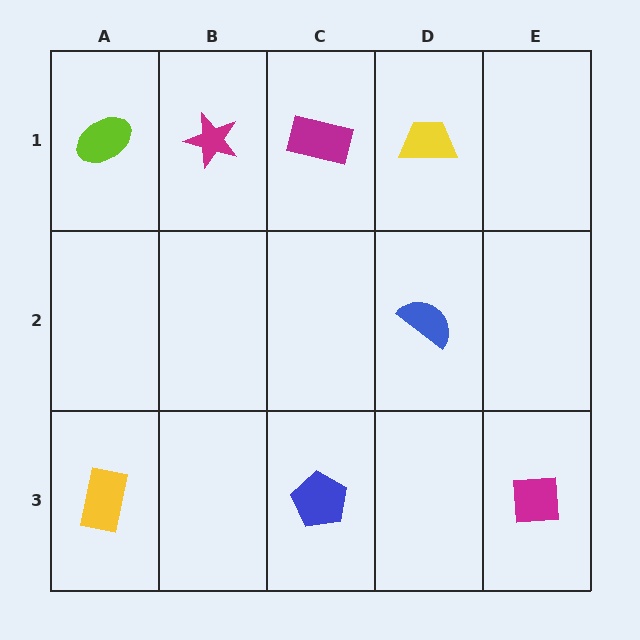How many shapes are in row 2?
1 shape.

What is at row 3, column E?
A magenta square.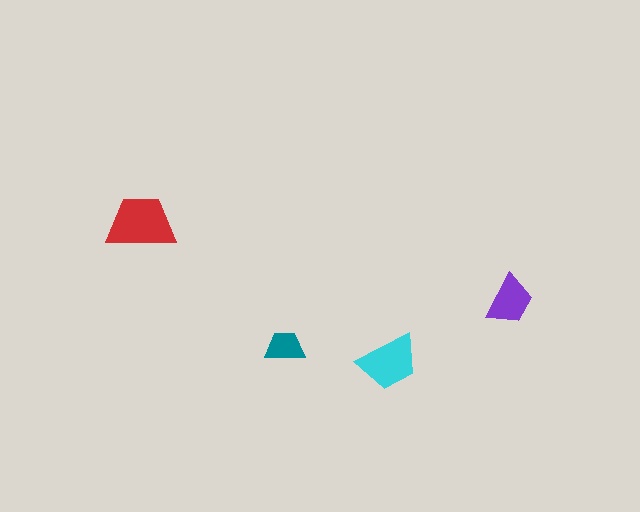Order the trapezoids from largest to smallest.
the red one, the cyan one, the purple one, the teal one.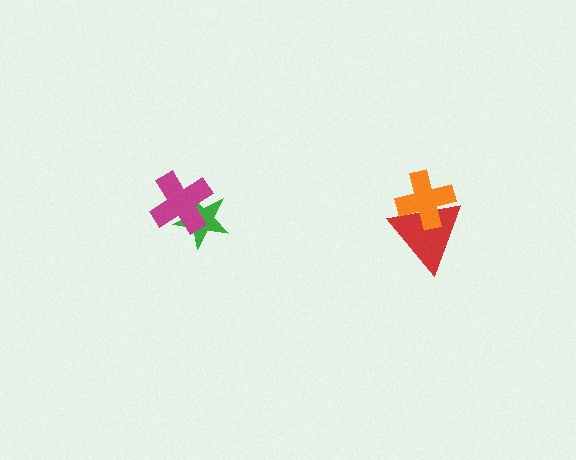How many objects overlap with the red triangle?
1 object overlaps with the red triangle.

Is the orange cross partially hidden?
No, no other shape covers it.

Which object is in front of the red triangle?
The orange cross is in front of the red triangle.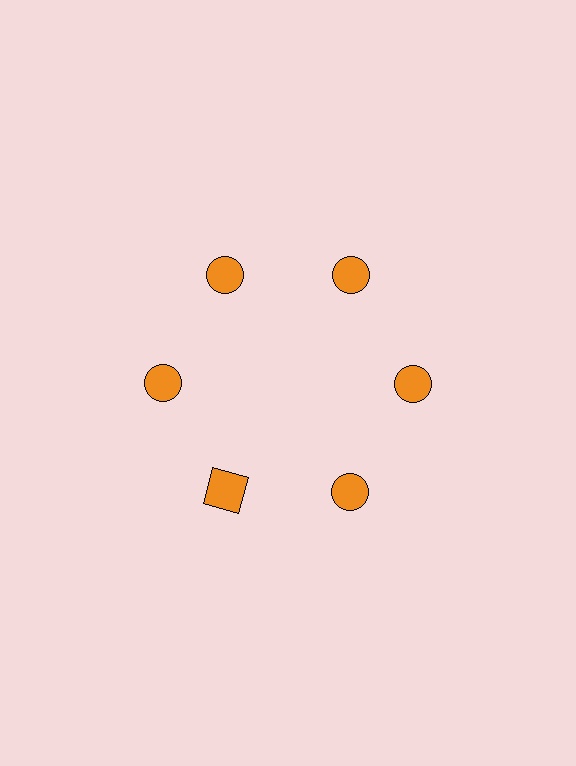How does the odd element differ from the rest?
It has a different shape: square instead of circle.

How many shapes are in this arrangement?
There are 6 shapes arranged in a ring pattern.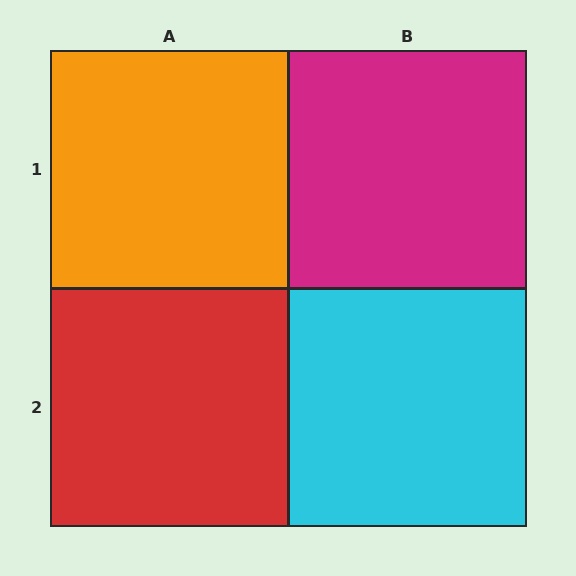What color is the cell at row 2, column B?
Cyan.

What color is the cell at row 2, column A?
Red.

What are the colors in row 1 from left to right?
Orange, magenta.